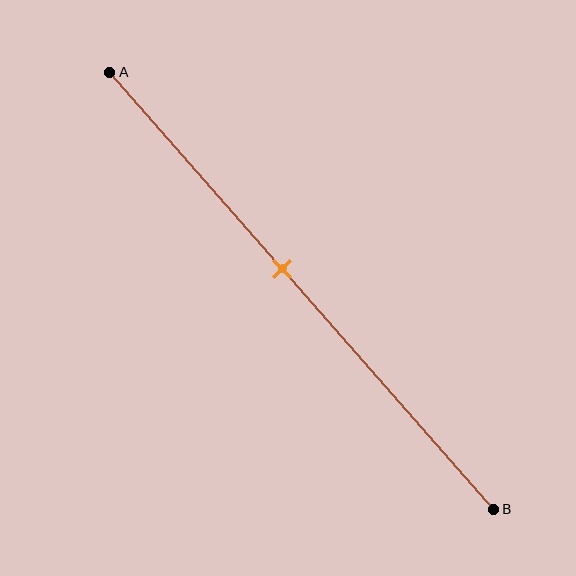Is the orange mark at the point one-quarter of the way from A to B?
No, the mark is at about 45% from A, not at the 25% one-quarter point.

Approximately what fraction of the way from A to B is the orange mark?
The orange mark is approximately 45% of the way from A to B.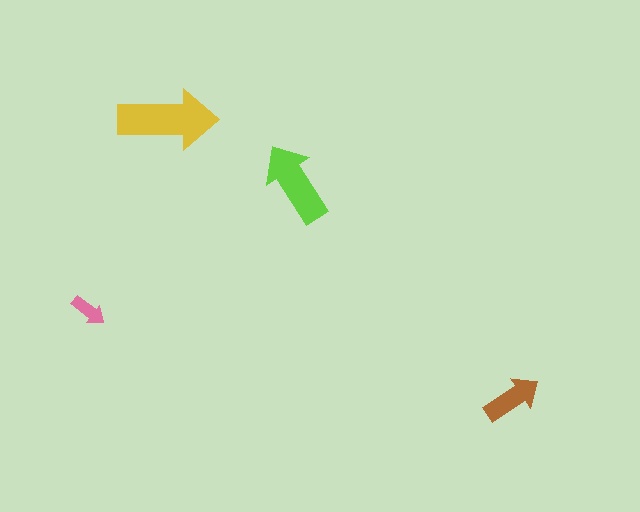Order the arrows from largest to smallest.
the yellow one, the lime one, the brown one, the pink one.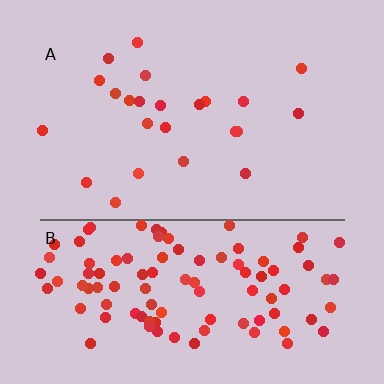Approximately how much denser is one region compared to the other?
Approximately 4.6× — region B over region A.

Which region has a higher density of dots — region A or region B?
B (the bottom).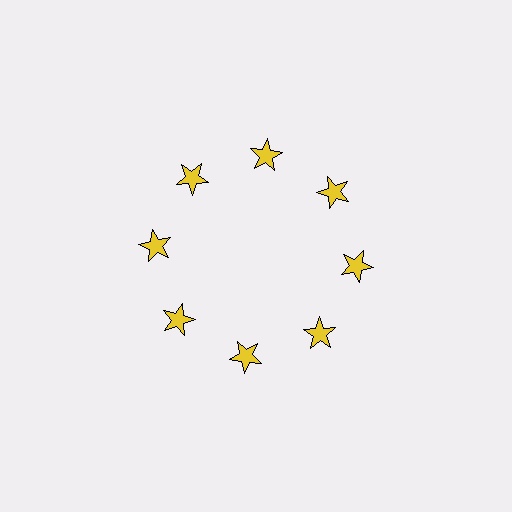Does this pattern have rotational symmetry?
Yes, this pattern has 8-fold rotational symmetry. It looks the same after rotating 45 degrees around the center.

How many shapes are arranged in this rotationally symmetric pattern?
There are 8 shapes, arranged in 8 groups of 1.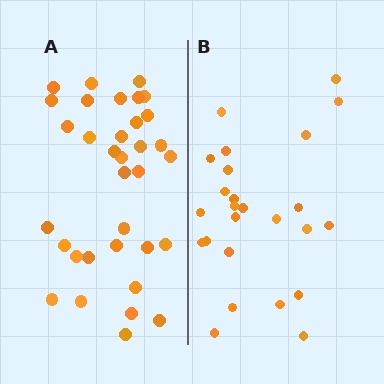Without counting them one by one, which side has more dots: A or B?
Region A (the left region) has more dots.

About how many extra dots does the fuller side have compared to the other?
Region A has roughly 8 or so more dots than region B.